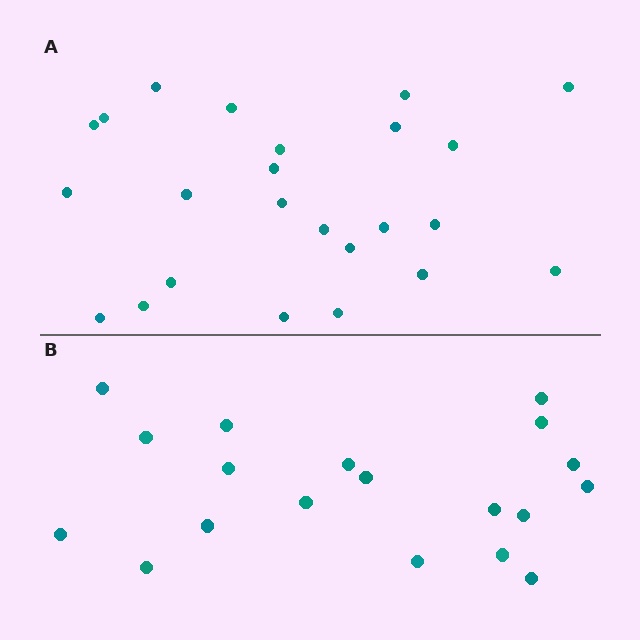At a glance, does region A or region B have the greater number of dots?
Region A (the top region) has more dots.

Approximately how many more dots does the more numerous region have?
Region A has about 5 more dots than region B.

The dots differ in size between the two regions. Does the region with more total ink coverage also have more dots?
No. Region B has more total ink coverage because its dots are larger, but region A actually contains more individual dots. Total area can be misleading — the number of items is what matters here.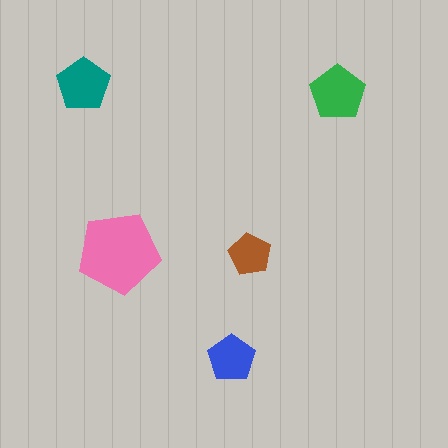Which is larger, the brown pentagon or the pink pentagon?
The pink one.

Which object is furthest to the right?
The green pentagon is rightmost.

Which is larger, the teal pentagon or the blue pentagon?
The teal one.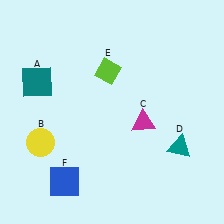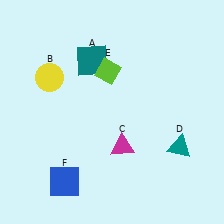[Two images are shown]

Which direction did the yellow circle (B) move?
The yellow circle (B) moved up.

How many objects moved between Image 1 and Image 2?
3 objects moved between the two images.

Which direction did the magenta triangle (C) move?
The magenta triangle (C) moved down.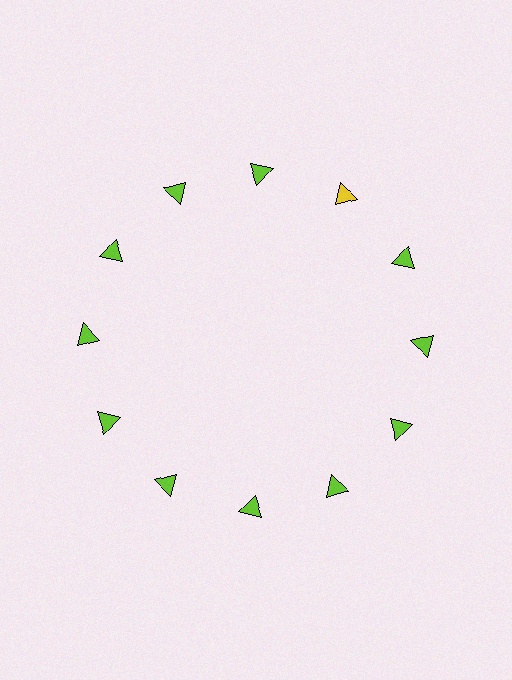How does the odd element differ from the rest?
It has a different color: yellow instead of lime.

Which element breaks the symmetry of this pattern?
The yellow triangle at roughly the 1 o'clock position breaks the symmetry. All other shapes are lime triangles.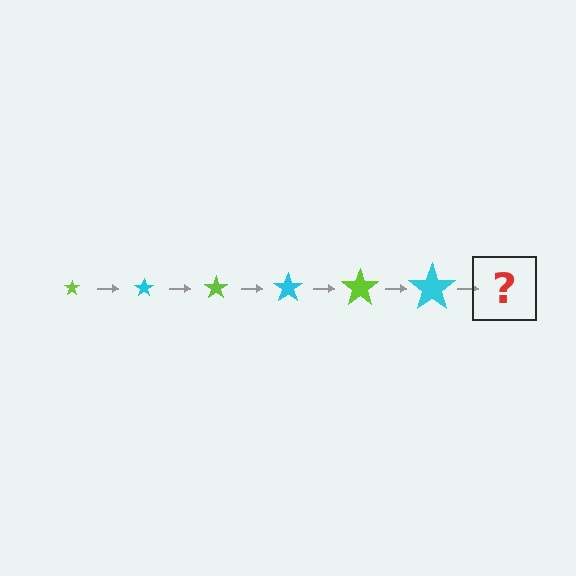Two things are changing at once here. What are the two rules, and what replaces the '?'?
The two rules are that the star grows larger each step and the color cycles through lime and cyan. The '?' should be a lime star, larger than the previous one.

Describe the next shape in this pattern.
It should be a lime star, larger than the previous one.